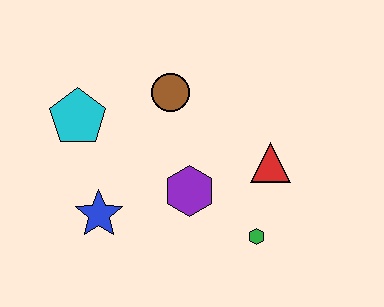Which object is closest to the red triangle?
The green hexagon is closest to the red triangle.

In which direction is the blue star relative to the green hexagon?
The blue star is to the left of the green hexagon.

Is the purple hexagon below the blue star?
No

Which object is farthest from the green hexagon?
The cyan pentagon is farthest from the green hexagon.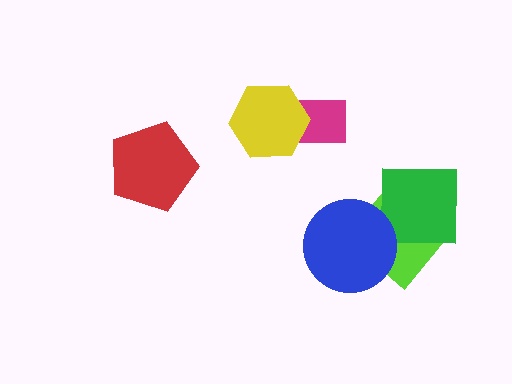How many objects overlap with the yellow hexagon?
1 object overlaps with the yellow hexagon.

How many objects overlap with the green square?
1 object overlaps with the green square.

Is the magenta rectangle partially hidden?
Yes, it is partially covered by another shape.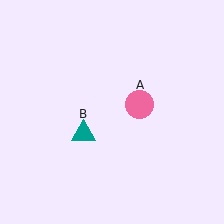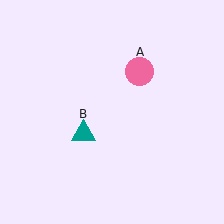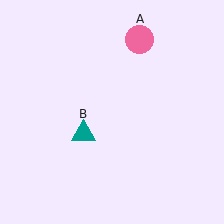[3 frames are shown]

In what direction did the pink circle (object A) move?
The pink circle (object A) moved up.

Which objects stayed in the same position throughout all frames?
Teal triangle (object B) remained stationary.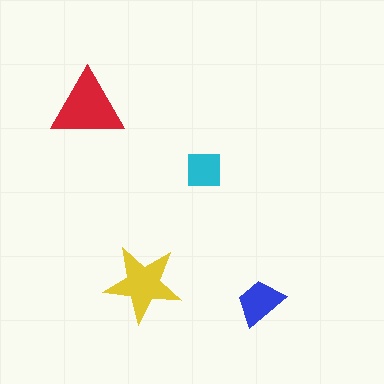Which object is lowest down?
The blue trapezoid is bottommost.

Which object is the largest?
The red triangle.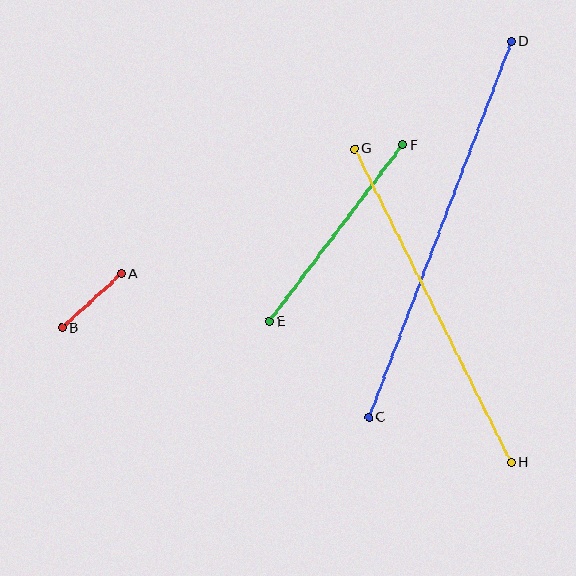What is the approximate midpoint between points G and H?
The midpoint is at approximately (433, 306) pixels.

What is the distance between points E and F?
The distance is approximately 222 pixels.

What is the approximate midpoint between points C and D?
The midpoint is at approximately (440, 229) pixels.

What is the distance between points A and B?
The distance is approximately 81 pixels.